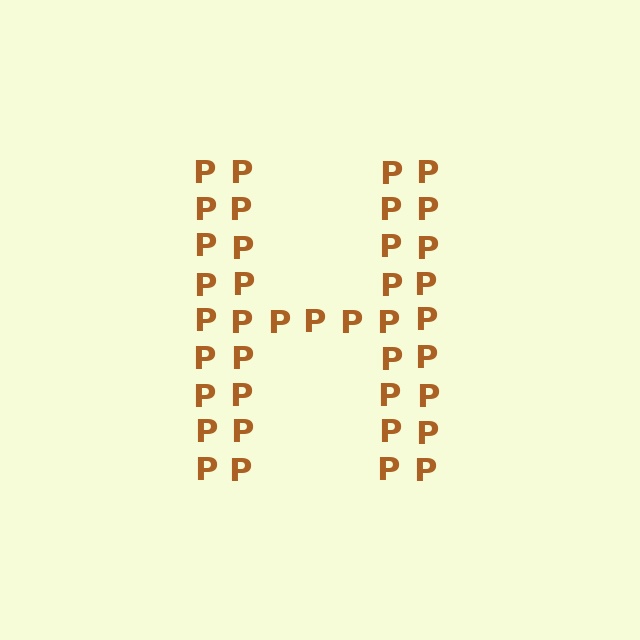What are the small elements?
The small elements are letter P's.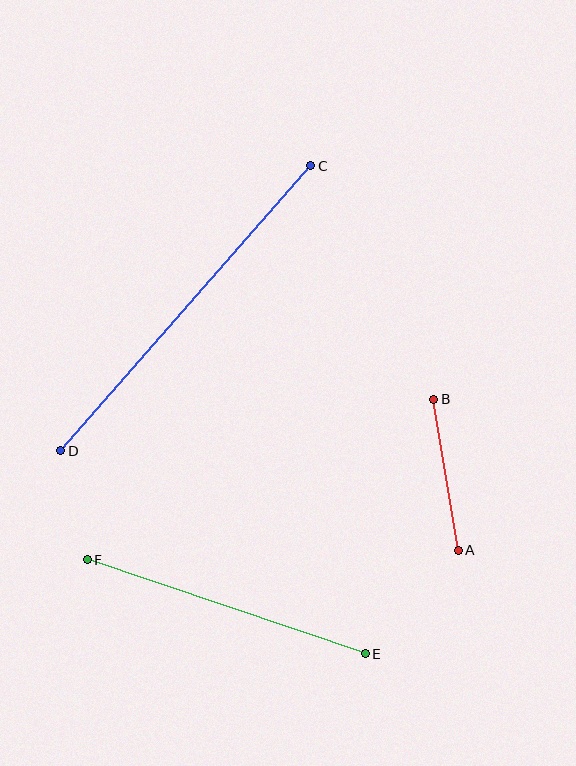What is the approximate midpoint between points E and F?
The midpoint is at approximately (226, 607) pixels.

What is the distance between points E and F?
The distance is approximately 294 pixels.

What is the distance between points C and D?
The distance is approximately 379 pixels.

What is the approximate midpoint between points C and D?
The midpoint is at approximately (186, 308) pixels.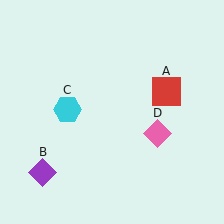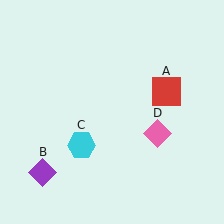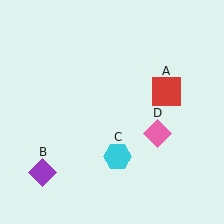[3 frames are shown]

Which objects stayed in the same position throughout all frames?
Red square (object A) and purple diamond (object B) and pink diamond (object D) remained stationary.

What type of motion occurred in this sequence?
The cyan hexagon (object C) rotated counterclockwise around the center of the scene.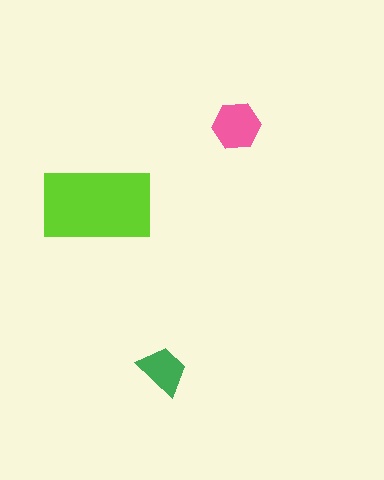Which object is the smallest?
The green trapezoid.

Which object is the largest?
The lime rectangle.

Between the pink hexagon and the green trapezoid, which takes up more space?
The pink hexagon.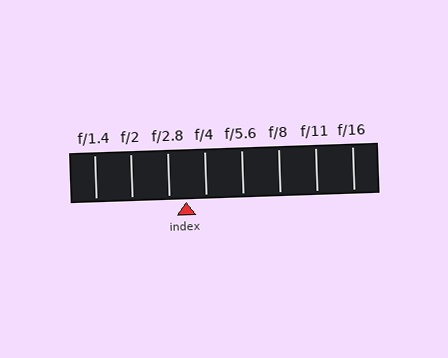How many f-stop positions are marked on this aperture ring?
There are 8 f-stop positions marked.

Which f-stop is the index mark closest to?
The index mark is closest to f/2.8.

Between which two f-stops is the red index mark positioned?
The index mark is between f/2.8 and f/4.